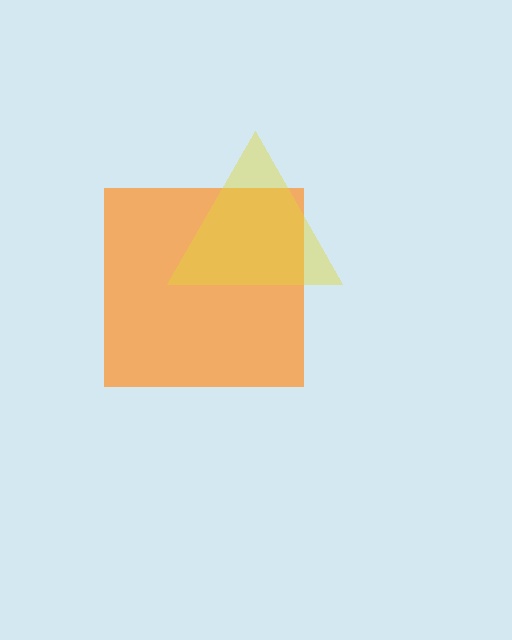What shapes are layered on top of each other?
The layered shapes are: an orange square, a yellow triangle.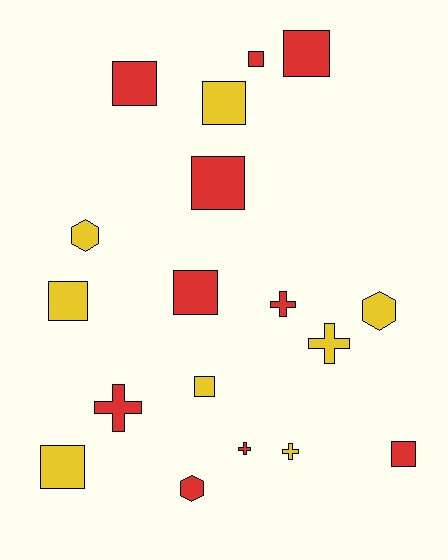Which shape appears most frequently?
Square, with 10 objects.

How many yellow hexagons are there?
There are 2 yellow hexagons.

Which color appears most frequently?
Red, with 10 objects.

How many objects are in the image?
There are 18 objects.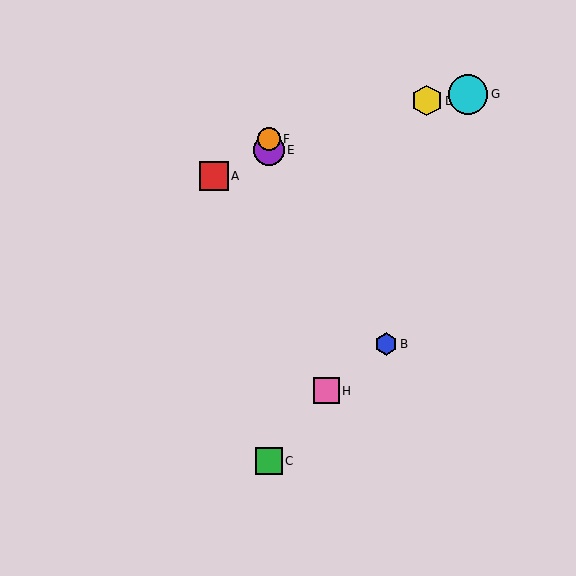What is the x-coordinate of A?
Object A is at x≈214.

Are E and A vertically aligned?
No, E is at x≈269 and A is at x≈214.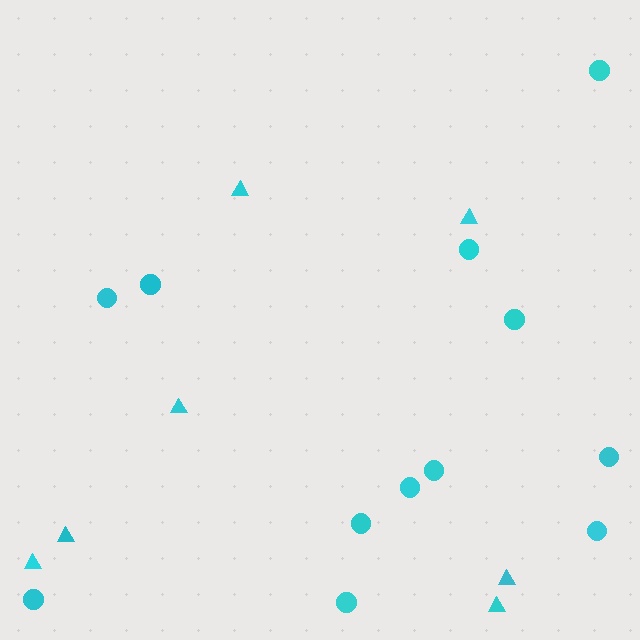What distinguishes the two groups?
There are 2 groups: one group of circles (12) and one group of triangles (7).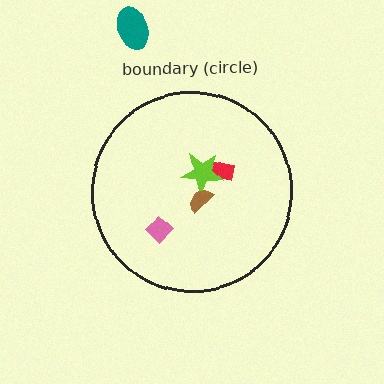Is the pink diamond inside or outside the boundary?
Inside.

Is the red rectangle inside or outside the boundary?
Inside.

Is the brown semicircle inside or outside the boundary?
Inside.